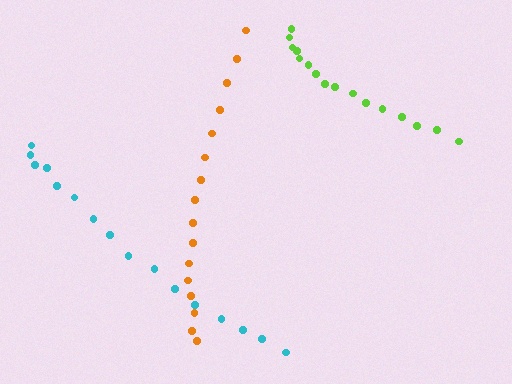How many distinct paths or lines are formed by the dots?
There are 3 distinct paths.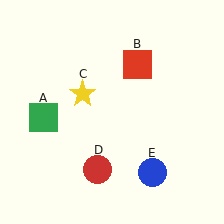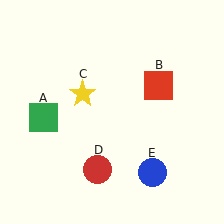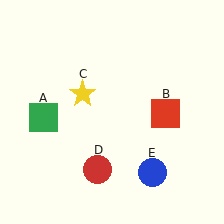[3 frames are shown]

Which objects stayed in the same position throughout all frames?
Green square (object A) and yellow star (object C) and red circle (object D) and blue circle (object E) remained stationary.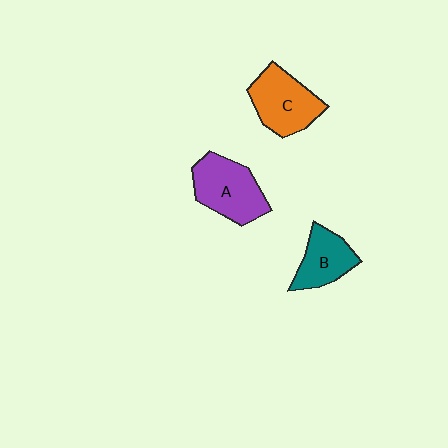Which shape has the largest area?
Shape A (purple).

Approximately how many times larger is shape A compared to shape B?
Approximately 1.4 times.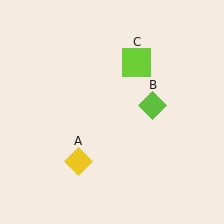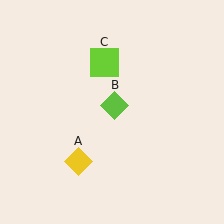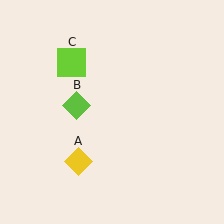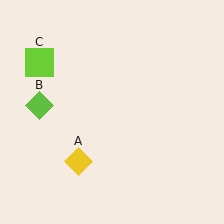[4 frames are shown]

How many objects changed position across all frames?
2 objects changed position: lime diamond (object B), lime square (object C).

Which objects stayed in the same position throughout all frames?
Yellow diamond (object A) remained stationary.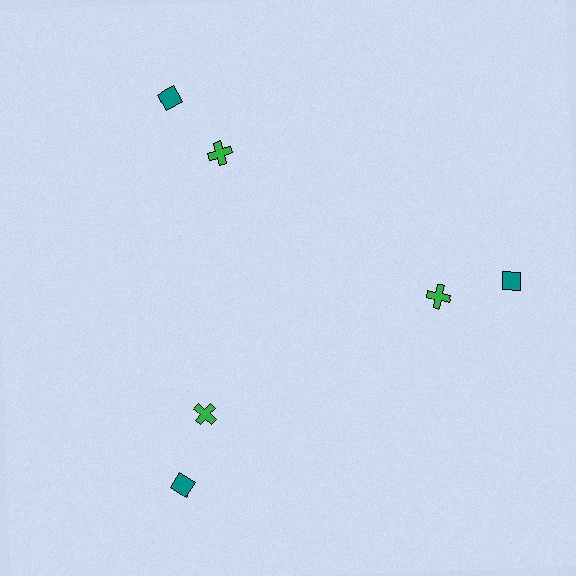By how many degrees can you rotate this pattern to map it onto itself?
The pattern maps onto itself every 120 degrees of rotation.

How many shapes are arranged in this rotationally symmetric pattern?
There are 6 shapes, arranged in 3 groups of 2.